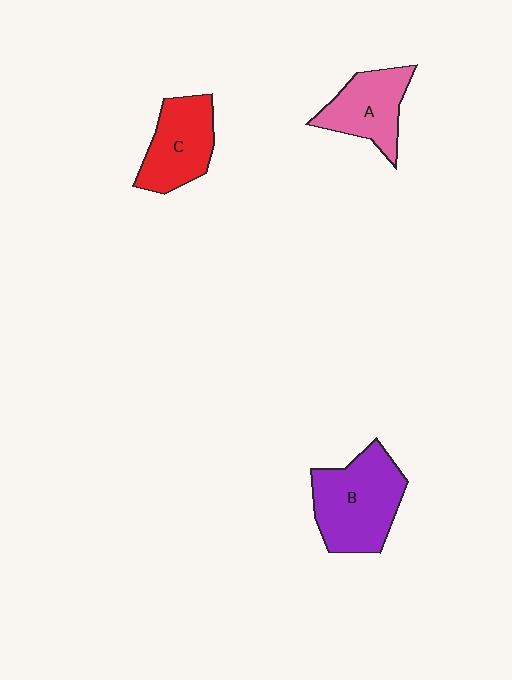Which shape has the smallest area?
Shape A (pink).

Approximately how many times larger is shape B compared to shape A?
Approximately 1.4 times.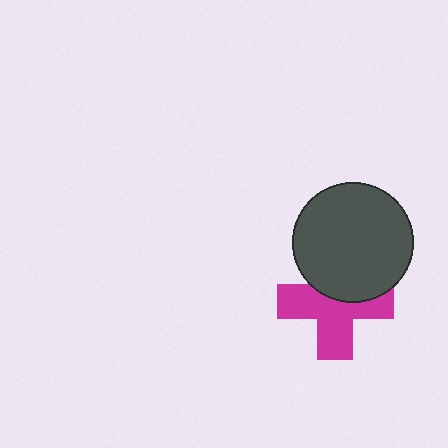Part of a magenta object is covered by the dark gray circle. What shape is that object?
It is a cross.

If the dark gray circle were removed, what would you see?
You would see the complete magenta cross.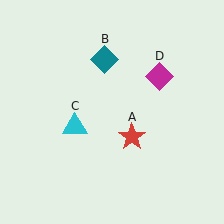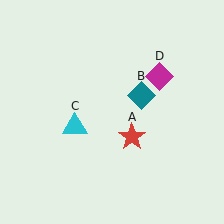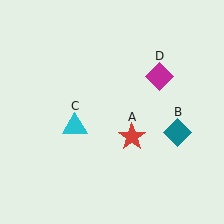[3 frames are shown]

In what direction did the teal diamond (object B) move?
The teal diamond (object B) moved down and to the right.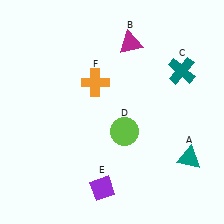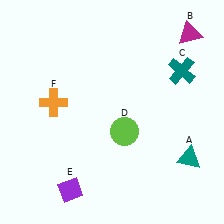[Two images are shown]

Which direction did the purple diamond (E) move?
The purple diamond (E) moved left.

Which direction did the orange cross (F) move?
The orange cross (F) moved left.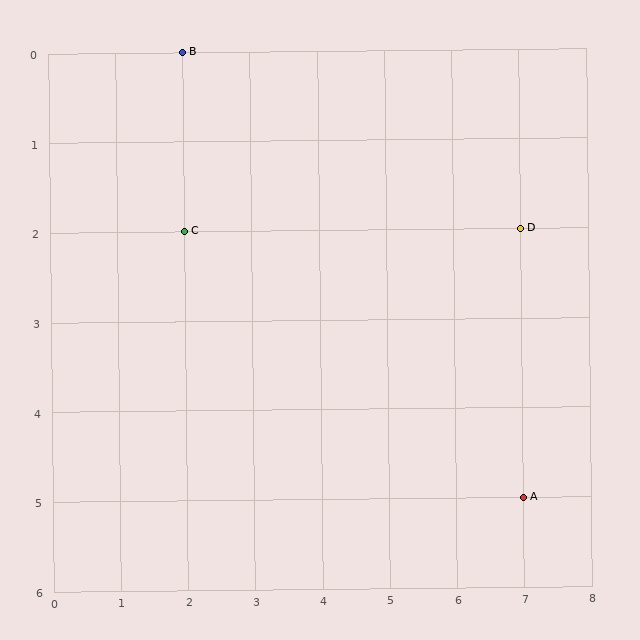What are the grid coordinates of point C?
Point C is at grid coordinates (2, 2).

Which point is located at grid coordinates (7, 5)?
Point A is at (7, 5).